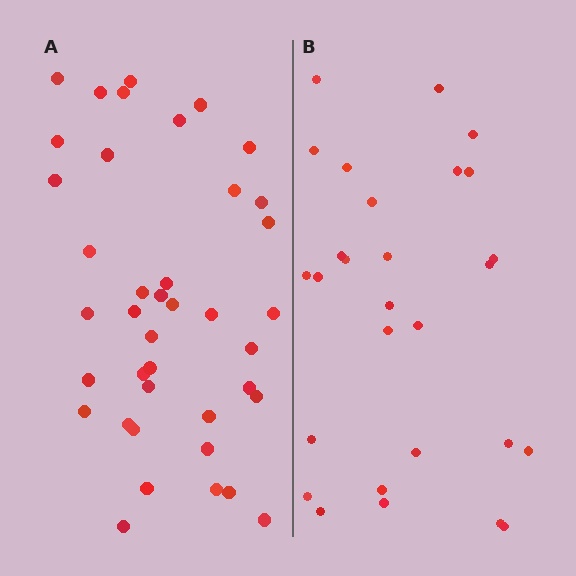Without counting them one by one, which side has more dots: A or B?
Region A (the left region) has more dots.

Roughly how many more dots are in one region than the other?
Region A has roughly 12 or so more dots than region B.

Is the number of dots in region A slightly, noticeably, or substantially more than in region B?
Region A has noticeably more, but not dramatically so. The ratio is roughly 1.4 to 1.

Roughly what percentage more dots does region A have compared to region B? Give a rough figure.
About 45% more.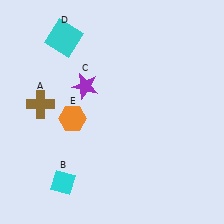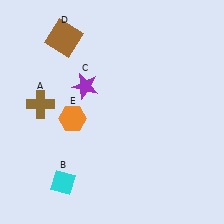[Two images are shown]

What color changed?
The square (D) changed from cyan in Image 1 to brown in Image 2.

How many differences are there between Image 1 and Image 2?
There is 1 difference between the two images.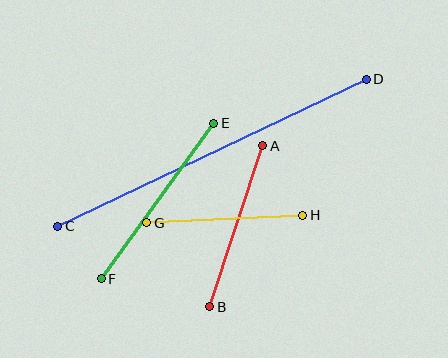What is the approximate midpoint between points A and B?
The midpoint is at approximately (236, 226) pixels.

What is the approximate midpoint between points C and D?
The midpoint is at approximately (212, 153) pixels.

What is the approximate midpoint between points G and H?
The midpoint is at approximately (225, 219) pixels.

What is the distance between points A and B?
The distance is approximately 169 pixels.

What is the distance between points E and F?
The distance is approximately 192 pixels.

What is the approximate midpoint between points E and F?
The midpoint is at approximately (157, 201) pixels.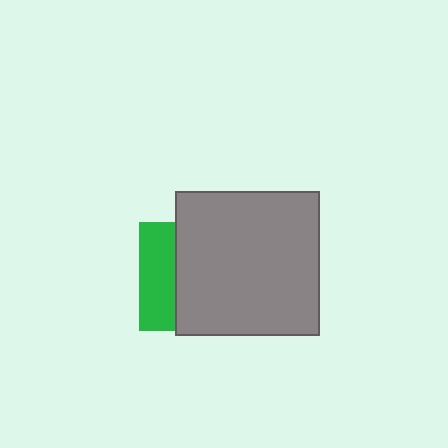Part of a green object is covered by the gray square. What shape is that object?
It is a square.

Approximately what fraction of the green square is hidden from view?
Roughly 67% of the green square is hidden behind the gray square.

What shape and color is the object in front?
The object in front is a gray square.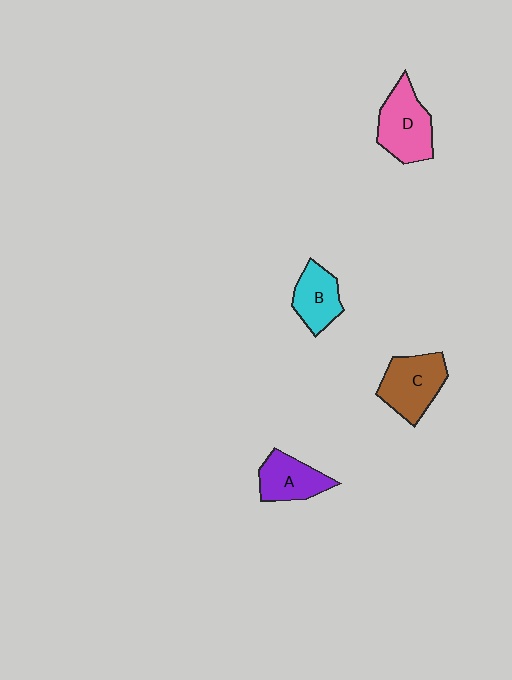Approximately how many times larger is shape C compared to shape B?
Approximately 1.3 times.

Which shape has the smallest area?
Shape B (cyan).